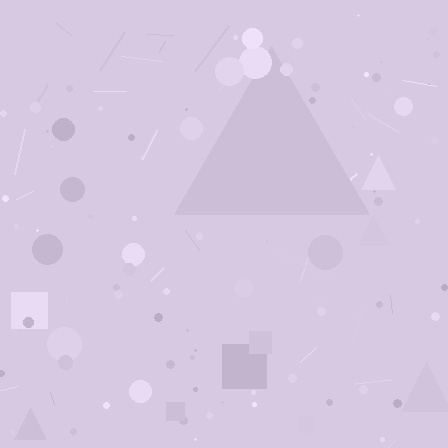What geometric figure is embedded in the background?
A triangle is embedded in the background.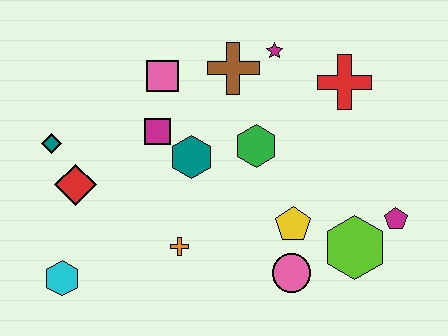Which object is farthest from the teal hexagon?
The magenta pentagon is farthest from the teal hexagon.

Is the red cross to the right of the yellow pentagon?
Yes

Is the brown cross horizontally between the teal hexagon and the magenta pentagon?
Yes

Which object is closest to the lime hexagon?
The magenta pentagon is closest to the lime hexagon.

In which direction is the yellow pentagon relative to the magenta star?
The yellow pentagon is below the magenta star.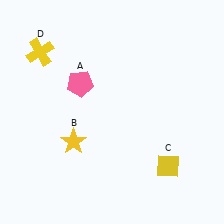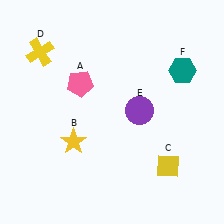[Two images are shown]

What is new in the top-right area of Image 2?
A purple circle (E) was added in the top-right area of Image 2.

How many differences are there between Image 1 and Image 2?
There are 2 differences between the two images.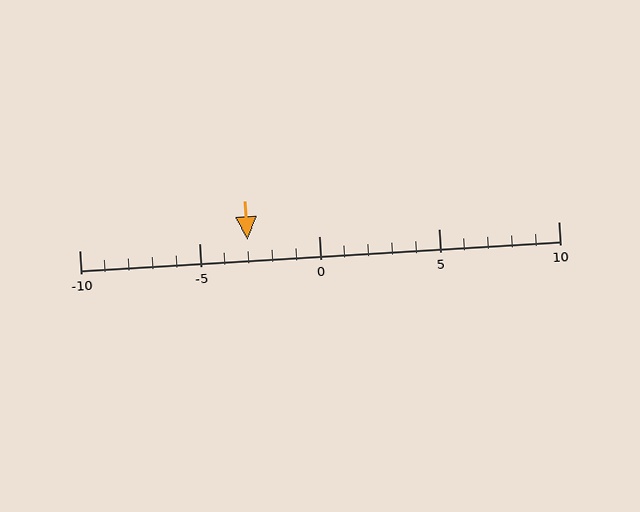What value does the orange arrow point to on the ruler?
The orange arrow points to approximately -3.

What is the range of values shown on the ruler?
The ruler shows values from -10 to 10.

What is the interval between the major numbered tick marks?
The major tick marks are spaced 5 units apart.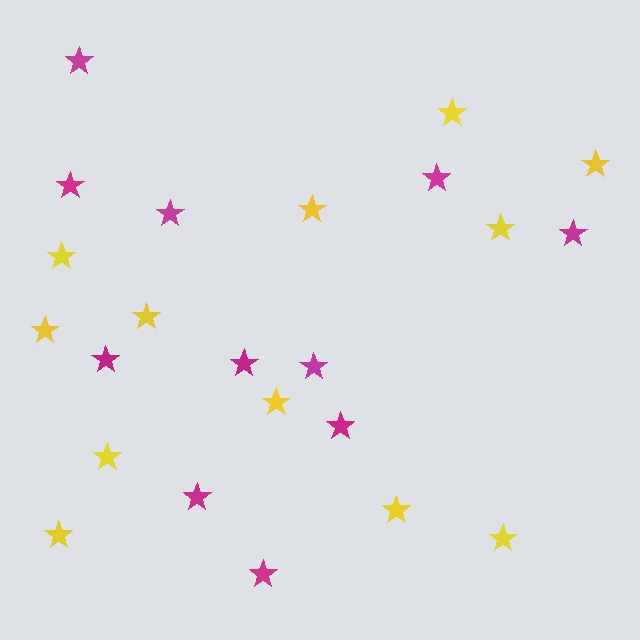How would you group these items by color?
There are 2 groups: one group of magenta stars (11) and one group of yellow stars (12).